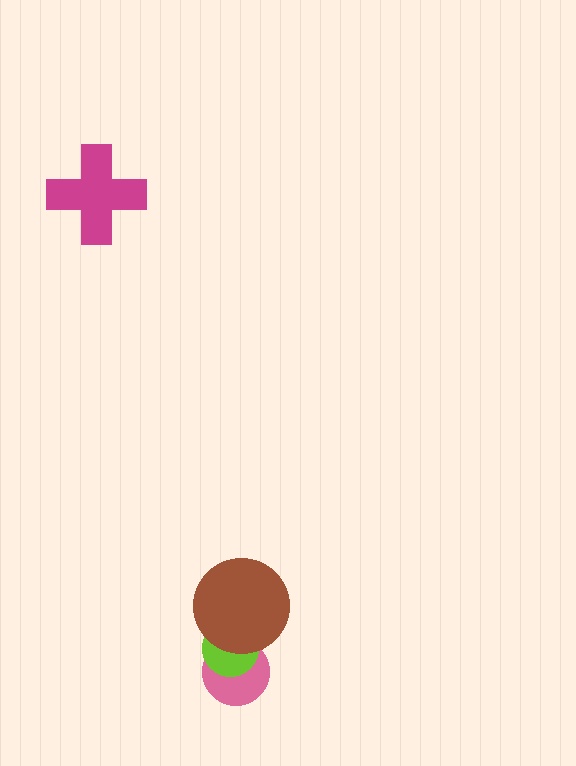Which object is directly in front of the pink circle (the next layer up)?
The lime circle is directly in front of the pink circle.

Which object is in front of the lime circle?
The brown circle is in front of the lime circle.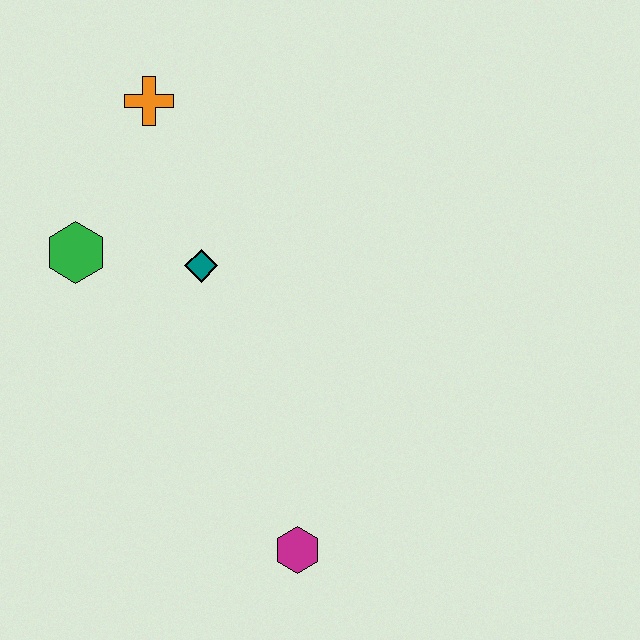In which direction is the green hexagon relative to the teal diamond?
The green hexagon is to the left of the teal diamond.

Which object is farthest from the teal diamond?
The magenta hexagon is farthest from the teal diamond.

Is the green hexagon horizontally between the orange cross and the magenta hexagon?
No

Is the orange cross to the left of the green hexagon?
No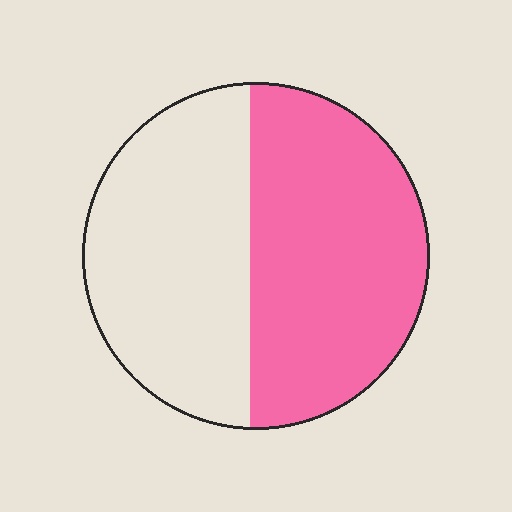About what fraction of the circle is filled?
About one half (1/2).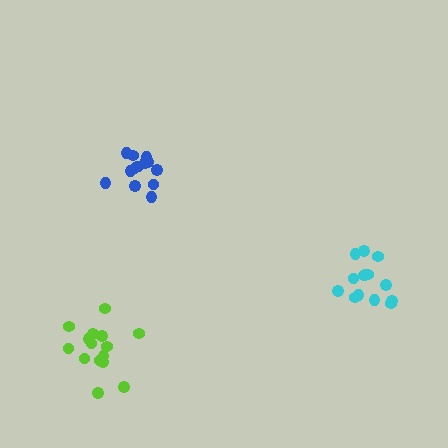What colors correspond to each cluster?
The clusters are colored: lime, blue, cyan.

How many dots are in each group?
Group 1: 15 dots, Group 2: 14 dots, Group 3: 14 dots (43 total).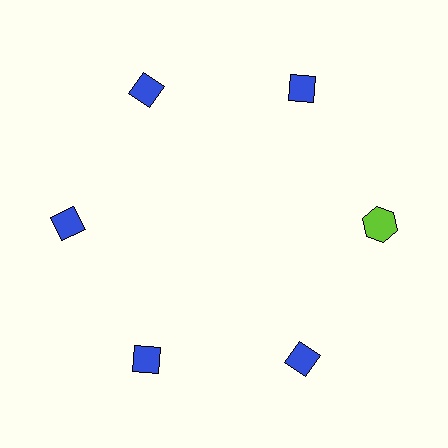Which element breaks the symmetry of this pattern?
The lime hexagon at roughly the 3 o'clock position breaks the symmetry. All other shapes are blue diamonds.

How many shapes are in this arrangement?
There are 6 shapes arranged in a ring pattern.